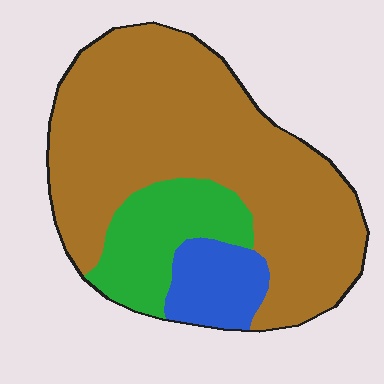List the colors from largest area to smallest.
From largest to smallest: brown, green, blue.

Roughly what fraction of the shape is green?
Green covers about 20% of the shape.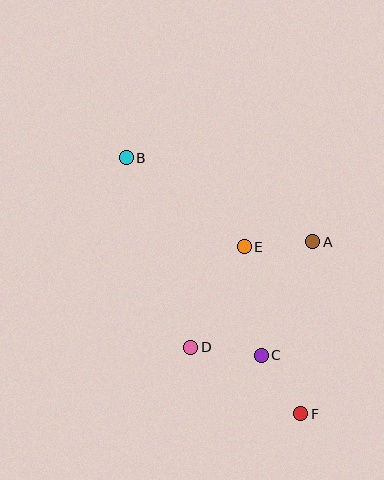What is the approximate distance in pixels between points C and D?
The distance between C and D is approximately 71 pixels.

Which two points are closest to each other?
Points A and E are closest to each other.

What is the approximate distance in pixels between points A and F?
The distance between A and F is approximately 172 pixels.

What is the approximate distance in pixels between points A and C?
The distance between A and C is approximately 125 pixels.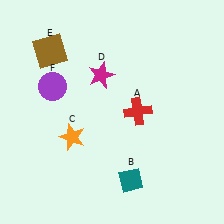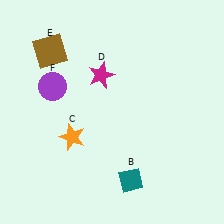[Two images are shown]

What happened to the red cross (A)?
The red cross (A) was removed in Image 2. It was in the top-right area of Image 1.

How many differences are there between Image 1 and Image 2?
There is 1 difference between the two images.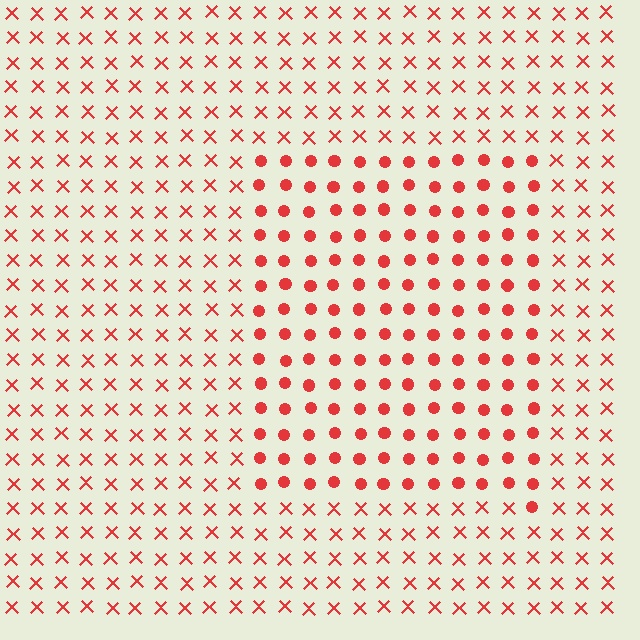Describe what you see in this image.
The image is filled with small red elements arranged in a uniform grid. A rectangle-shaped region contains circles, while the surrounding area contains X marks. The boundary is defined purely by the change in element shape.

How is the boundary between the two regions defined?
The boundary is defined by a change in element shape: circles inside vs. X marks outside. All elements share the same color and spacing.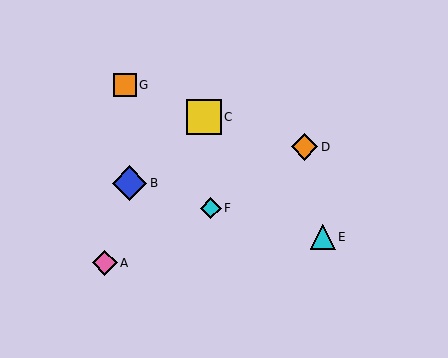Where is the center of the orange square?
The center of the orange square is at (125, 85).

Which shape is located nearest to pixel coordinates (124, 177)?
The blue diamond (labeled B) at (129, 183) is nearest to that location.